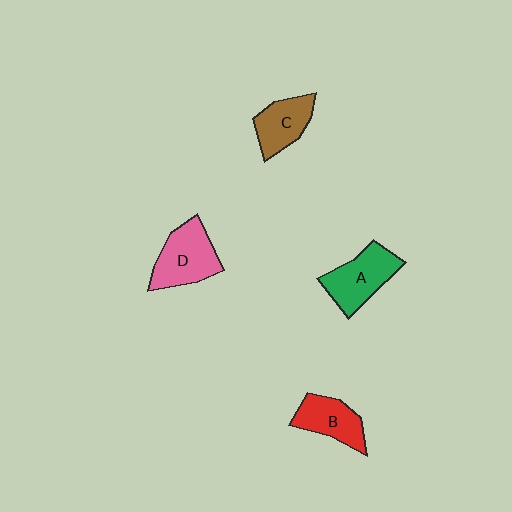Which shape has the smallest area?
Shape C (brown).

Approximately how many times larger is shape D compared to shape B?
Approximately 1.3 times.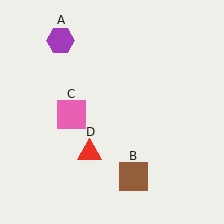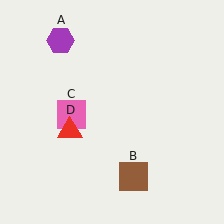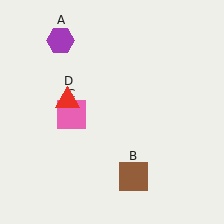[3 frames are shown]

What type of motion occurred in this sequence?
The red triangle (object D) rotated clockwise around the center of the scene.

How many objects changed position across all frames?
1 object changed position: red triangle (object D).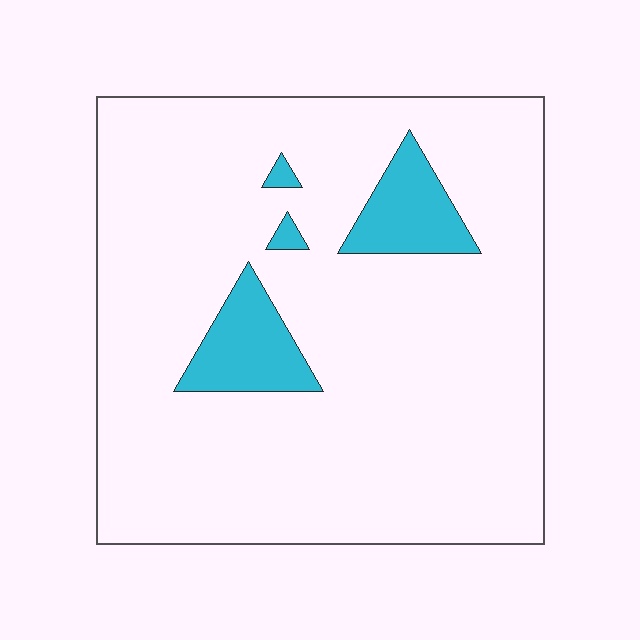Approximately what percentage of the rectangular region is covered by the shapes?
Approximately 10%.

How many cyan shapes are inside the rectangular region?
4.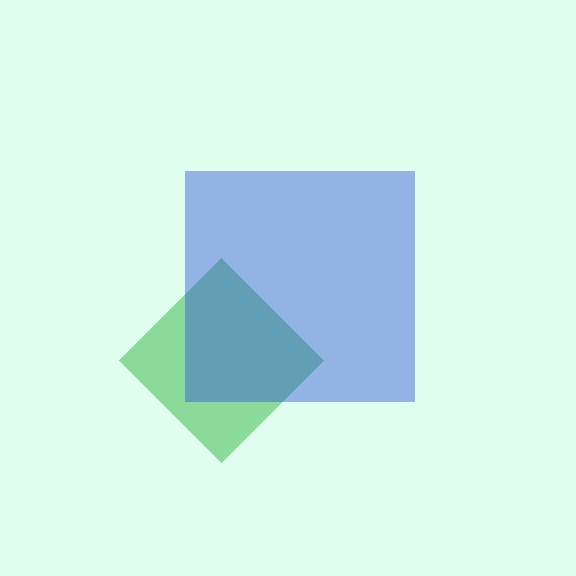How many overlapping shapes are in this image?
There are 2 overlapping shapes in the image.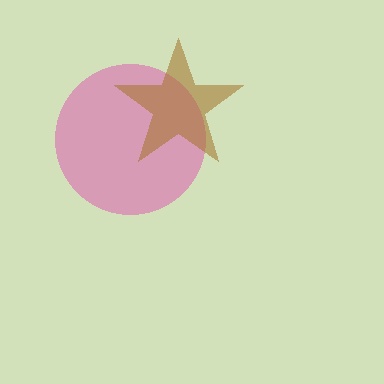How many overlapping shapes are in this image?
There are 2 overlapping shapes in the image.